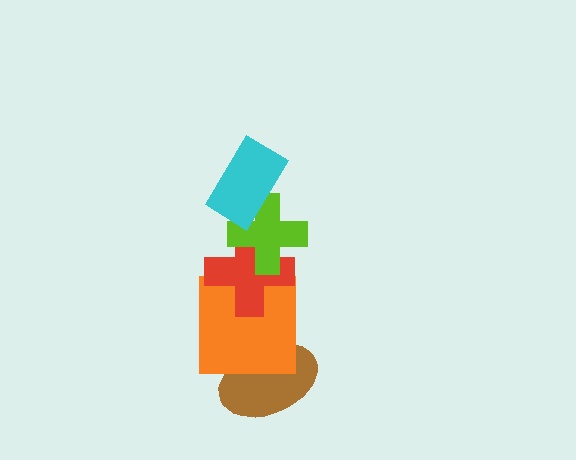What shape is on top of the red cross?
The lime cross is on top of the red cross.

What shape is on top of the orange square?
The red cross is on top of the orange square.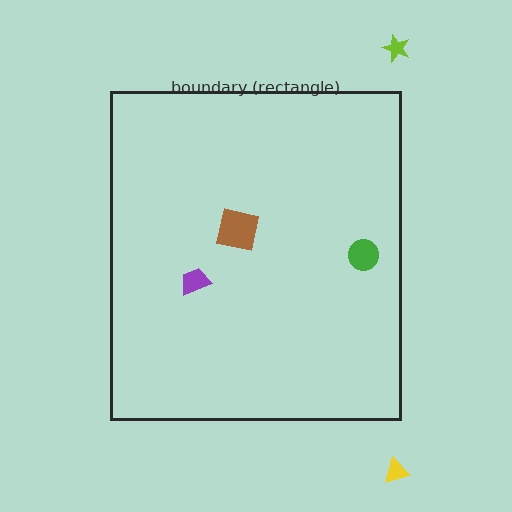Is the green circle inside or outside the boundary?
Inside.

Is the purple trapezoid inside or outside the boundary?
Inside.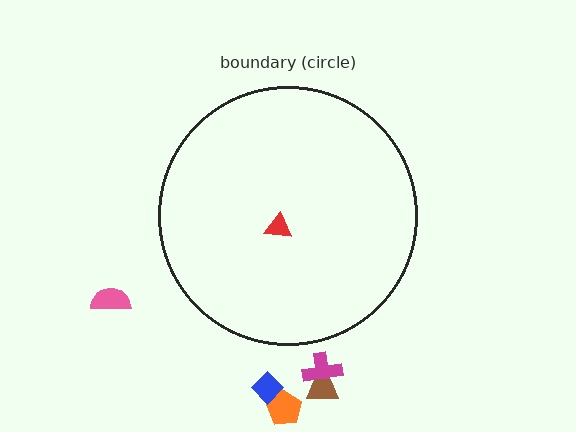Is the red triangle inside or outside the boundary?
Inside.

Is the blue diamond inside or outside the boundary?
Outside.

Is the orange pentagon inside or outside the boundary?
Outside.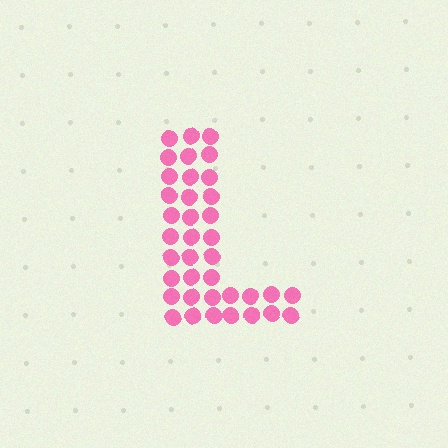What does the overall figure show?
The overall figure shows the letter L.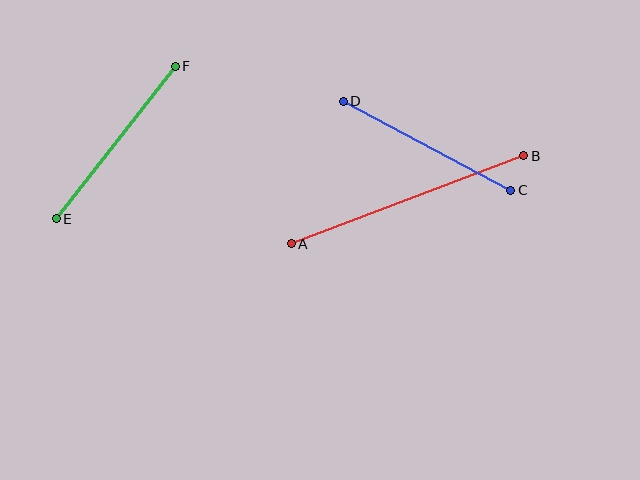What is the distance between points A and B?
The distance is approximately 249 pixels.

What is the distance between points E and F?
The distance is approximately 193 pixels.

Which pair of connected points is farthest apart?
Points A and B are farthest apart.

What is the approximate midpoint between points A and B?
The midpoint is at approximately (407, 200) pixels.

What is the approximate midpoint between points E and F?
The midpoint is at approximately (116, 143) pixels.